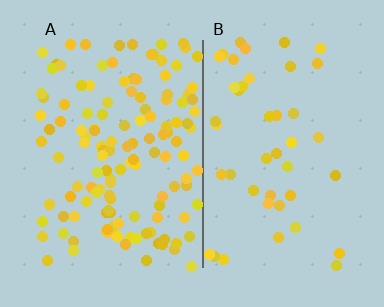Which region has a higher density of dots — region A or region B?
A (the left).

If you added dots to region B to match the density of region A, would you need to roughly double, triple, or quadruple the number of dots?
Approximately triple.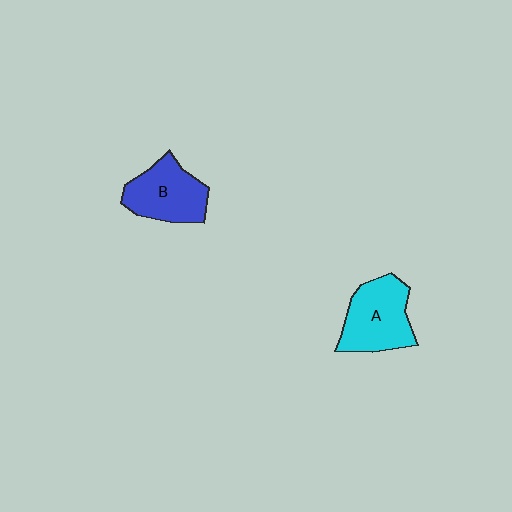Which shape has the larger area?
Shape A (cyan).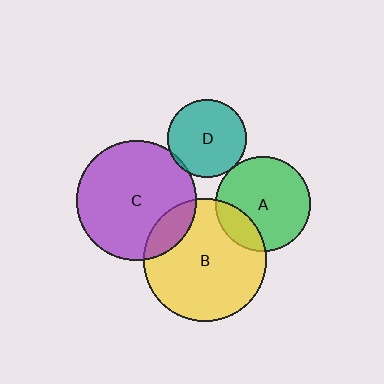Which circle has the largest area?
Circle B (yellow).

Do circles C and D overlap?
Yes.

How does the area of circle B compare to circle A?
Approximately 1.6 times.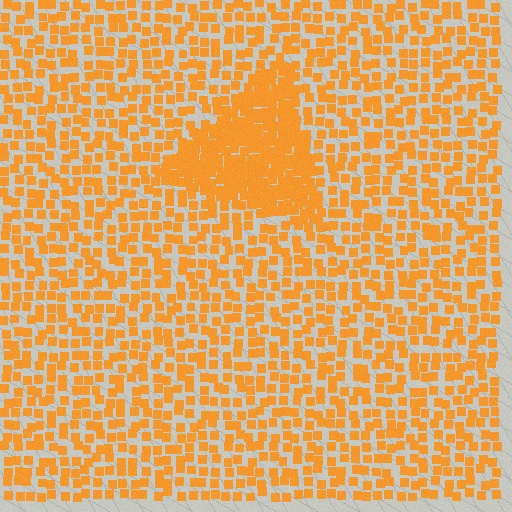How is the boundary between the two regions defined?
The boundary is defined by a change in element density (approximately 2.3x ratio). All elements are the same color, size, and shape.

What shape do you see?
I see a triangle.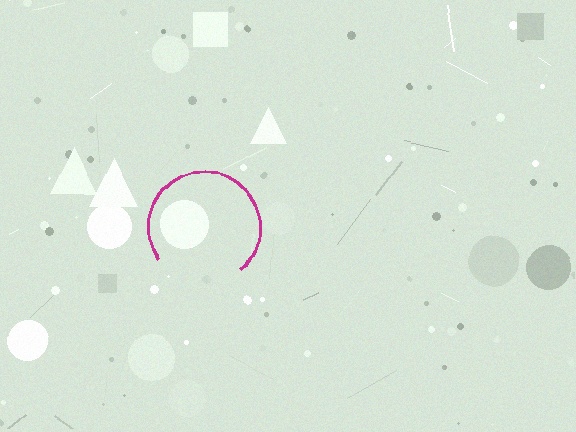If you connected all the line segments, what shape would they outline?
They would outline a circle.